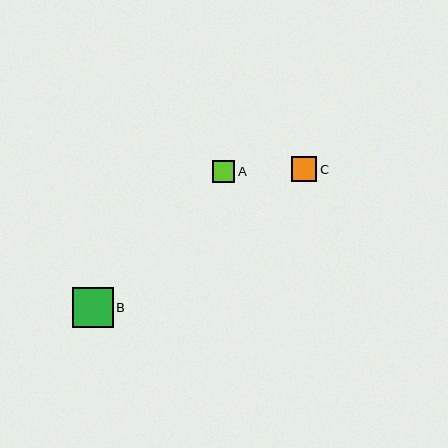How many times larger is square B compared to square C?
Square B is approximately 1.6 times the size of square C.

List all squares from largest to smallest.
From largest to smallest: B, C, A.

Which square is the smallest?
Square A is the smallest with a size of approximately 22 pixels.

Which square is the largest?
Square B is the largest with a size of approximately 40 pixels.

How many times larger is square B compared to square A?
Square B is approximately 1.8 times the size of square A.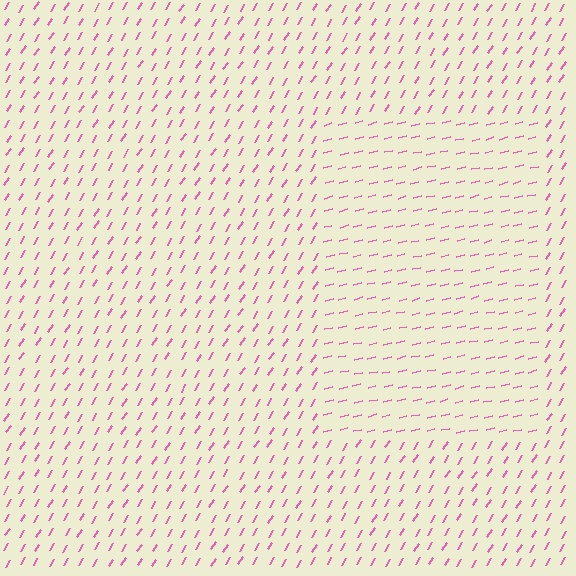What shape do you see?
I see a rectangle.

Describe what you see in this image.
The image is filled with small pink line segments. A rectangle region in the image has lines oriented differently from the surrounding lines, creating a visible texture boundary.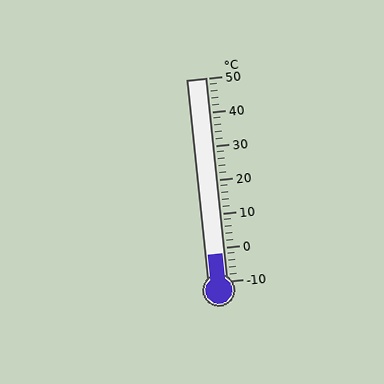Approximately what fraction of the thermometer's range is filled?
The thermometer is filled to approximately 15% of its range.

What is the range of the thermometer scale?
The thermometer scale ranges from -10°C to 50°C.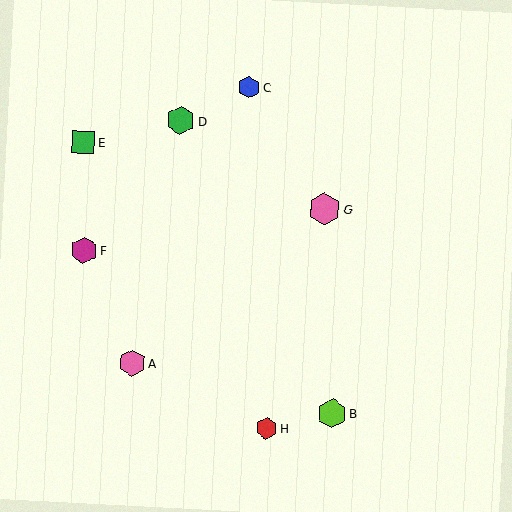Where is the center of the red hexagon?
The center of the red hexagon is at (266, 428).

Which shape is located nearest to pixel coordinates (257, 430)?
The red hexagon (labeled H) at (266, 428) is nearest to that location.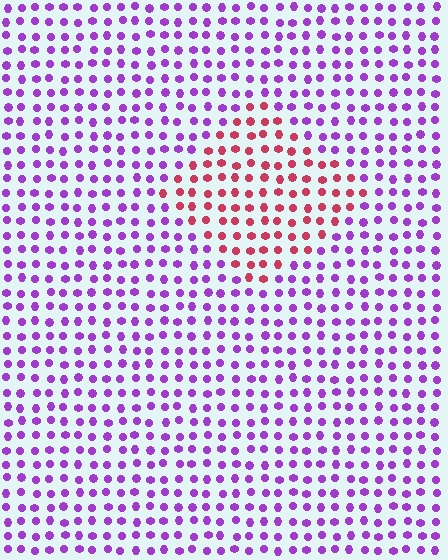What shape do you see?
I see a diamond.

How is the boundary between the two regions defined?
The boundary is defined purely by a slight shift in hue (about 62 degrees). Spacing, size, and orientation are identical on both sides.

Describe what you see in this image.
The image is filled with small purple elements in a uniform arrangement. A diamond-shaped region is visible where the elements are tinted to a slightly different hue, forming a subtle color boundary.